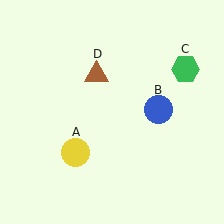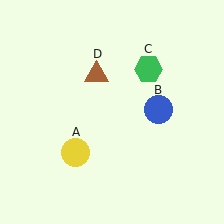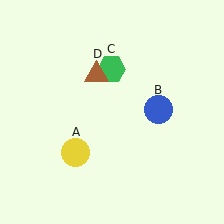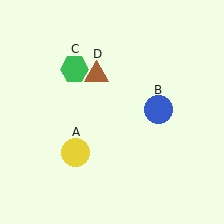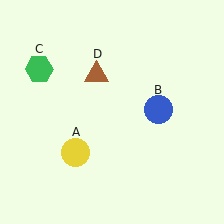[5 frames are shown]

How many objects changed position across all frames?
1 object changed position: green hexagon (object C).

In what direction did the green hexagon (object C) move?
The green hexagon (object C) moved left.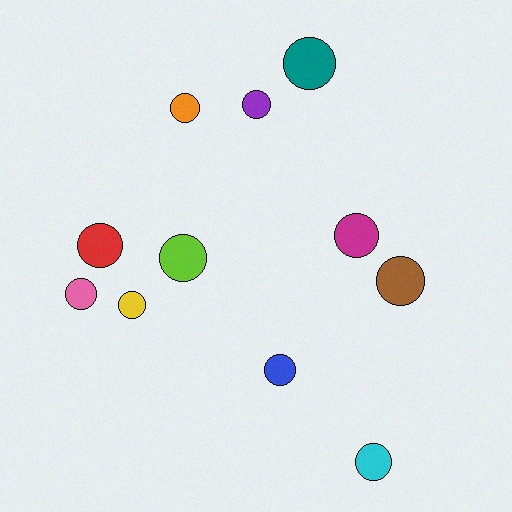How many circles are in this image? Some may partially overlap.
There are 11 circles.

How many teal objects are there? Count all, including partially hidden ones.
There is 1 teal object.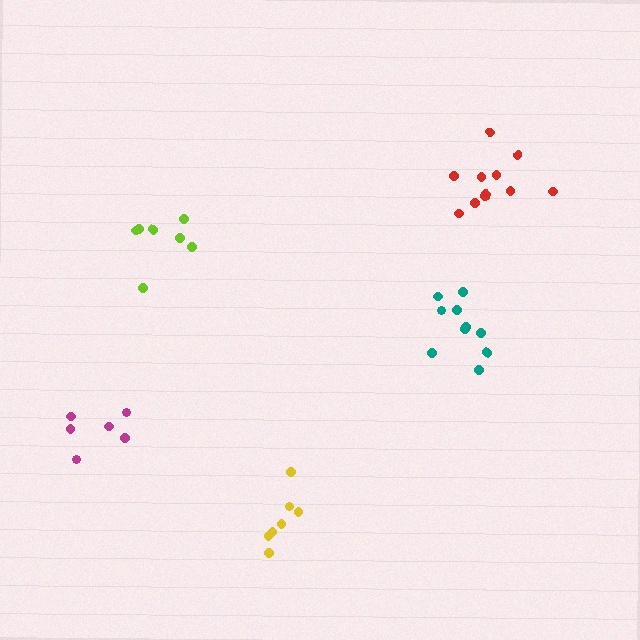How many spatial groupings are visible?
There are 5 spatial groupings.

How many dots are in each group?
Group 1: 8 dots, Group 2: 7 dots, Group 3: 6 dots, Group 4: 10 dots, Group 5: 11 dots (42 total).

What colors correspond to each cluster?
The clusters are colored: lime, yellow, magenta, teal, red.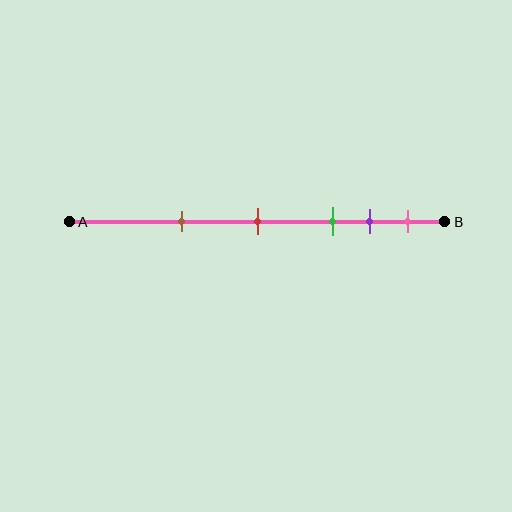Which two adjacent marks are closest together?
The purple and pink marks are the closest adjacent pair.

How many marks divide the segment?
There are 5 marks dividing the segment.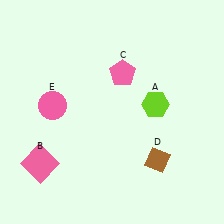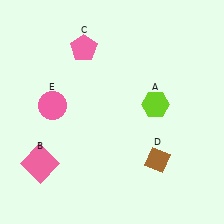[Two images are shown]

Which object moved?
The pink pentagon (C) moved left.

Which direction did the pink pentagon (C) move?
The pink pentagon (C) moved left.